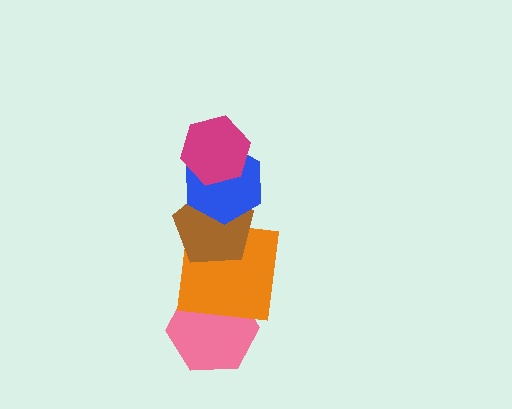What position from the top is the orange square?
The orange square is 4th from the top.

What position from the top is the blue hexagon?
The blue hexagon is 2nd from the top.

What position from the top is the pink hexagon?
The pink hexagon is 5th from the top.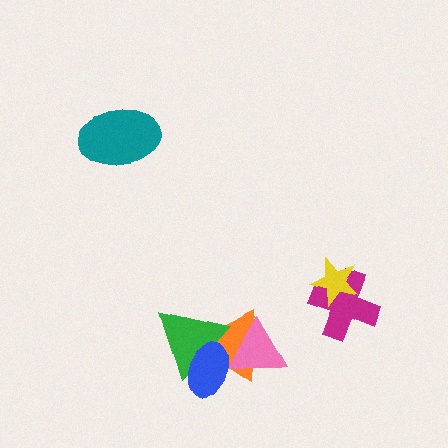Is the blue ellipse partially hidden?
No, no other shape covers it.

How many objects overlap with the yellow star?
1 object overlaps with the yellow star.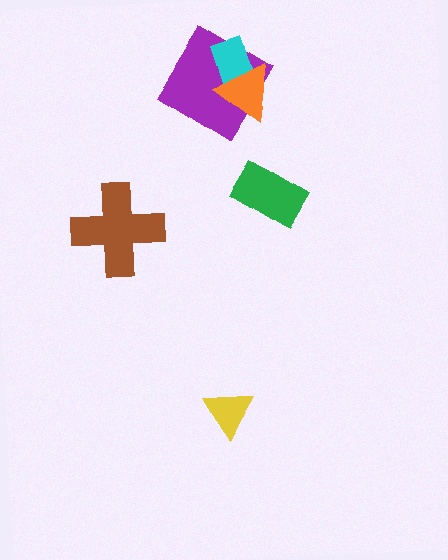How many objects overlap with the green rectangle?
0 objects overlap with the green rectangle.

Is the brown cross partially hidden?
No, no other shape covers it.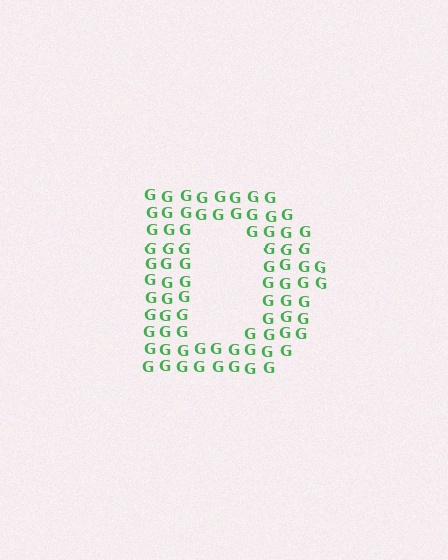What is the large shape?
The large shape is the letter D.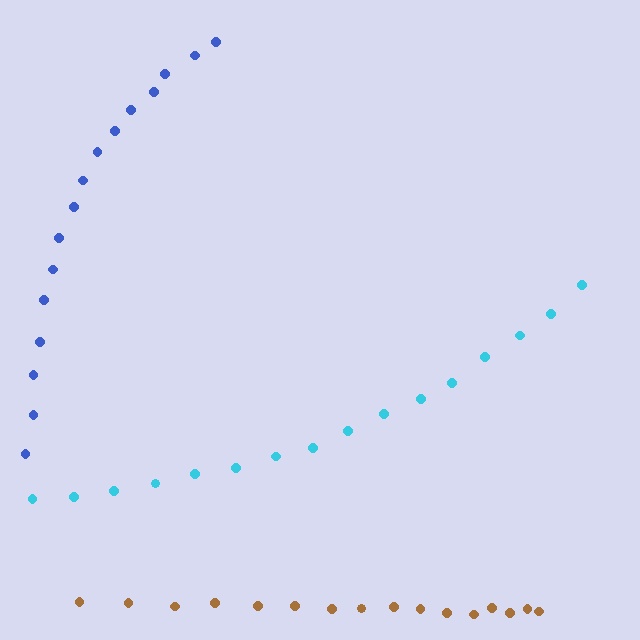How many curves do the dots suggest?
There are 3 distinct paths.